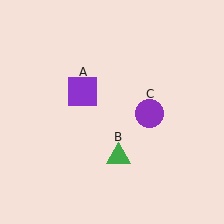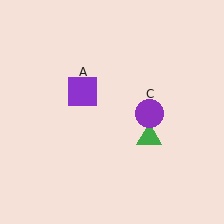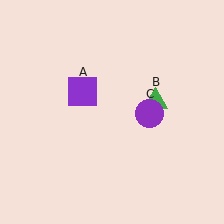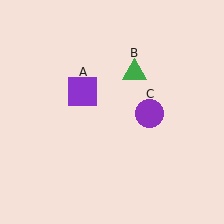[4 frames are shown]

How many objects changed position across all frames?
1 object changed position: green triangle (object B).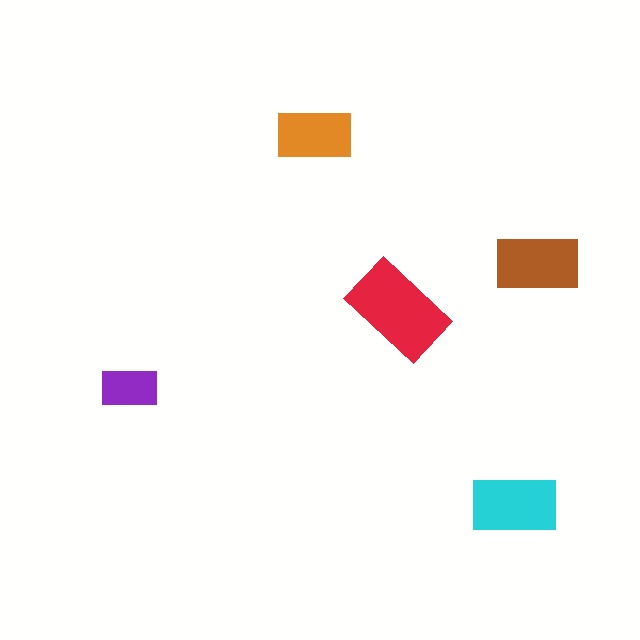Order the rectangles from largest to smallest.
the red one, the cyan one, the brown one, the orange one, the purple one.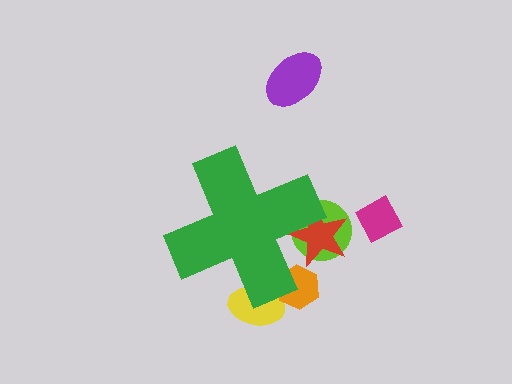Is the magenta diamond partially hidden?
No, the magenta diamond is fully visible.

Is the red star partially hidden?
Yes, the red star is partially hidden behind the green cross.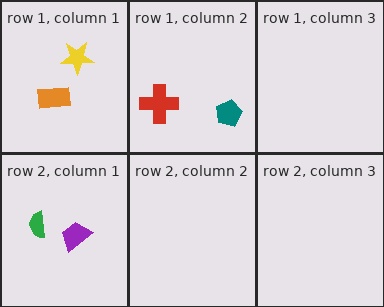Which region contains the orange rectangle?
The row 1, column 1 region.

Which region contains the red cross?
The row 1, column 2 region.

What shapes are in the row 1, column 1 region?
The yellow star, the orange rectangle.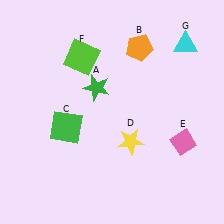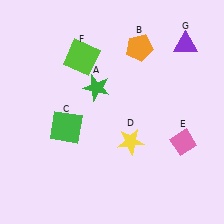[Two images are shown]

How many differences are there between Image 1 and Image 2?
There is 1 difference between the two images.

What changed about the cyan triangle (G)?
In Image 1, G is cyan. In Image 2, it changed to purple.